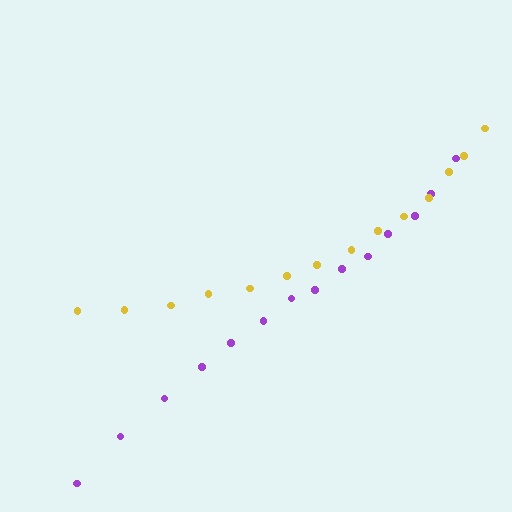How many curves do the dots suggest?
There are 2 distinct paths.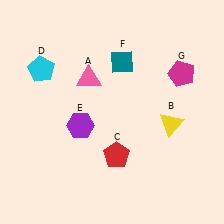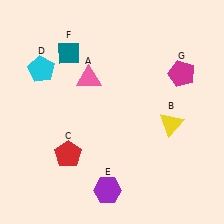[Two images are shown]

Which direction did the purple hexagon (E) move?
The purple hexagon (E) moved down.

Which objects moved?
The objects that moved are: the red pentagon (C), the purple hexagon (E), the teal diamond (F).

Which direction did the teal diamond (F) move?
The teal diamond (F) moved left.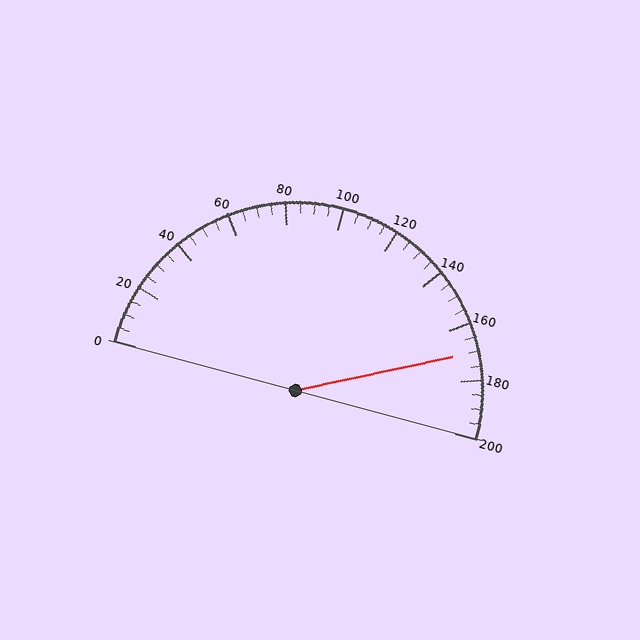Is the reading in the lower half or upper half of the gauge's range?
The reading is in the upper half of the range (0 to 200).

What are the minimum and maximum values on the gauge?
The gauge ranges from 0 to 200.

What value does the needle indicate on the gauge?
The needle indicates approximately 170.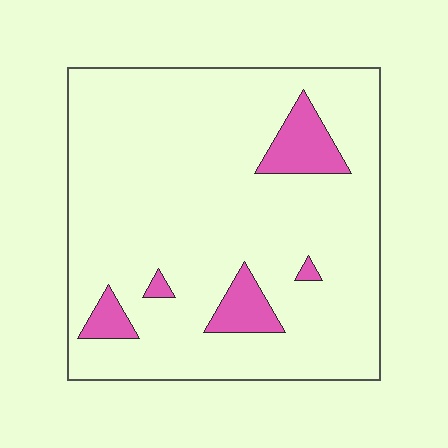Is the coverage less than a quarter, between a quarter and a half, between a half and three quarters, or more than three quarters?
Less than a quarter.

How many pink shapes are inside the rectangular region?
5.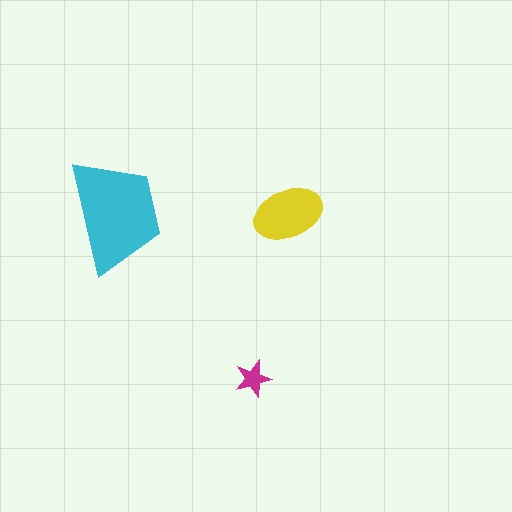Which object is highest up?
The cyan trapezoid is topmost.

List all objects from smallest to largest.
The magenta star, the yellow ellipse, the cyan trapezoid.